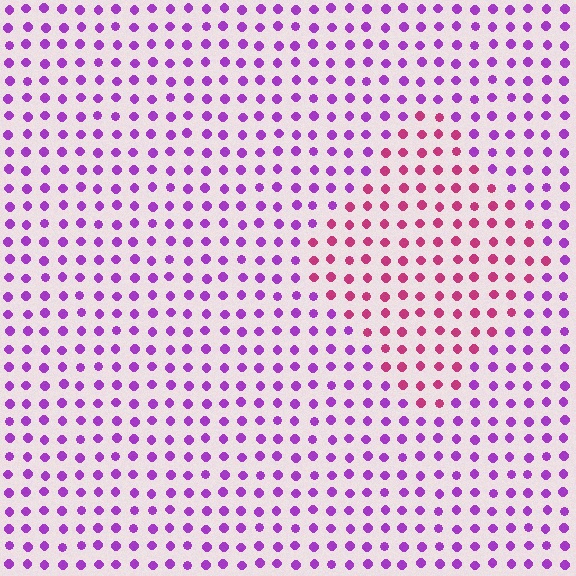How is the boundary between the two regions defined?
The boundary is defined purely by a slight shift in hue (about 45 degrees). Spacing, size, and orientation are identical on both sides.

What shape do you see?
I see a diamond.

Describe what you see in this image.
The image is filled with small purple elements in a uniform arrangement. A diamond-shaped region is visible where the elements are tinted to a slightly different hue, forming a subtle color boundary.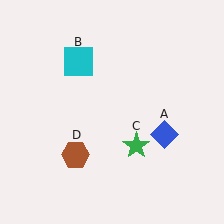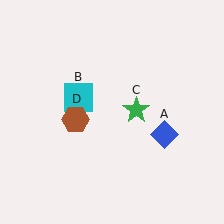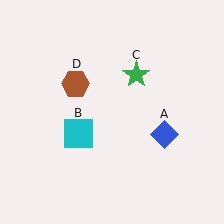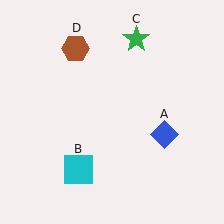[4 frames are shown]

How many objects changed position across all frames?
3 objects changed position: cyan square (object B), green star (object C), brown hexagon (object D).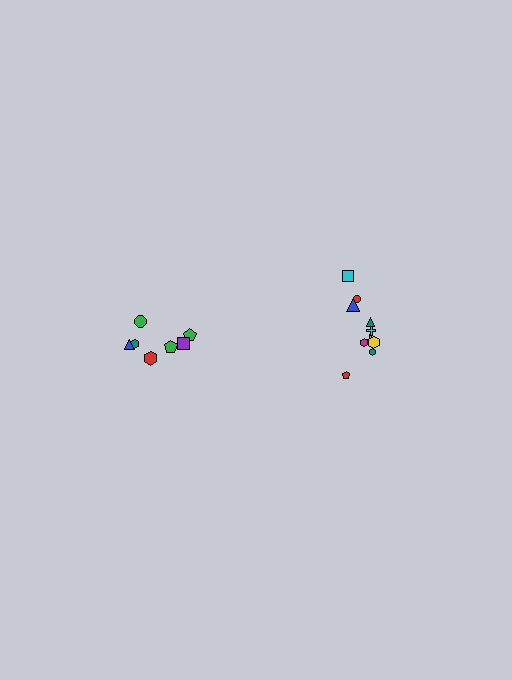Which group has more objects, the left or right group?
The right group.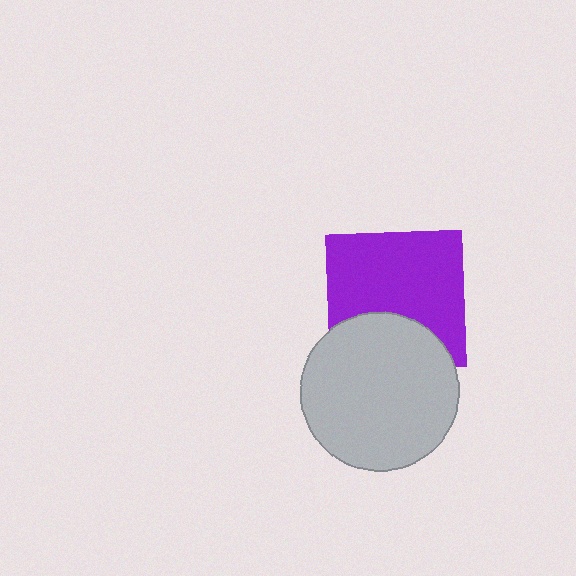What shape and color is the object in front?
The object in front is a light gray circle.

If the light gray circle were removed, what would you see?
You would see the complete purple square.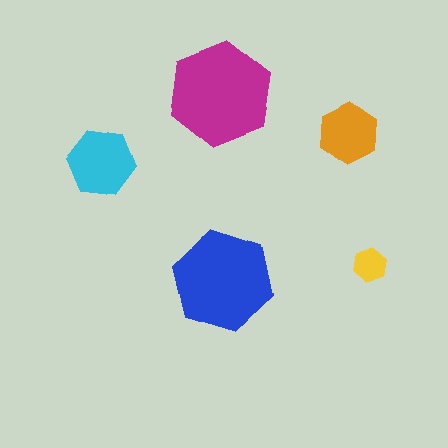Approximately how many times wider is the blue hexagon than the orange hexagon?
About 1.5 times wider.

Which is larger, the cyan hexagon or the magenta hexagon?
The magenta one.